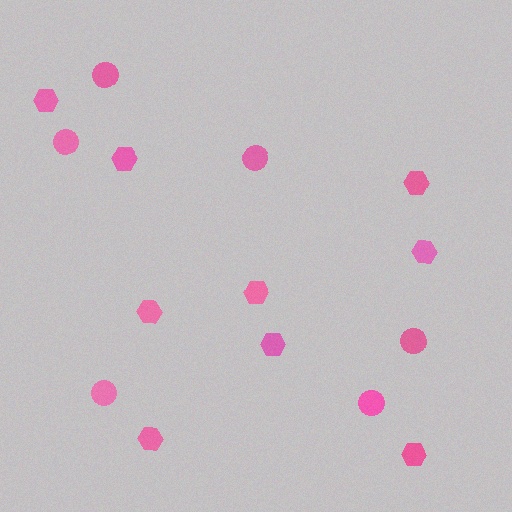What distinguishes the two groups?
There are 2 groups: one group of hexagons (9) and one group of circles (6).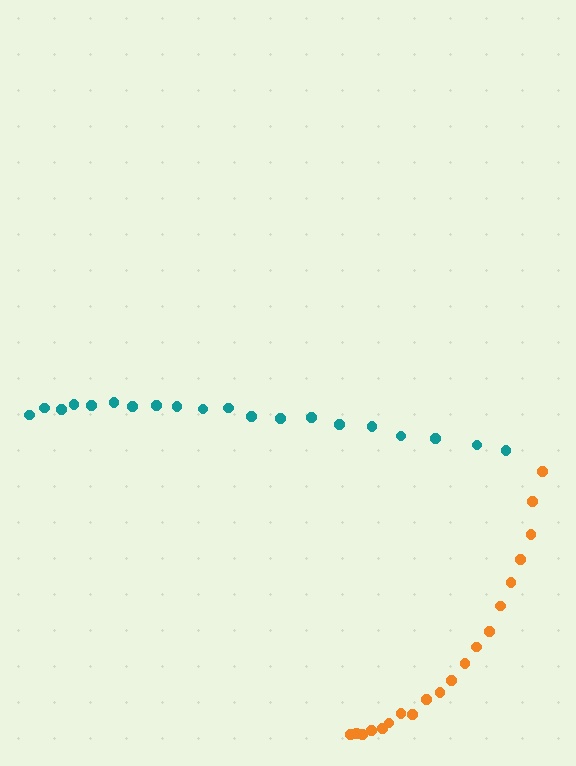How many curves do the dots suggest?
There are 2 distinct paths.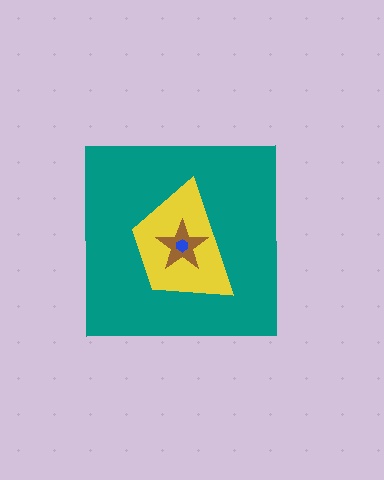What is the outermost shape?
The teal square.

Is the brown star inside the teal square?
Yes.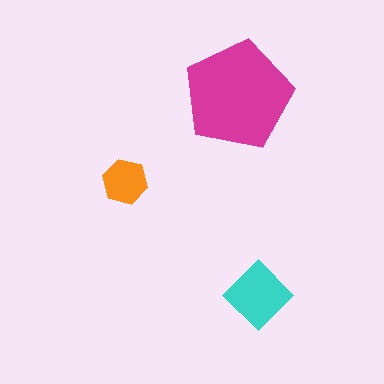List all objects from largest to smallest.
The magenta pentagon, the cyan diamond, the orange hexagon.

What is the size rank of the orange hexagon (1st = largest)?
3rd.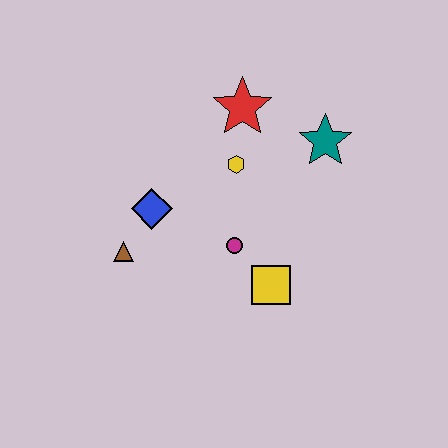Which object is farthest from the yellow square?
The red star is farthest from the yellow square.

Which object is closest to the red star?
The yellow hexagon is closest to the red star.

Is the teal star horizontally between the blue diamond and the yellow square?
No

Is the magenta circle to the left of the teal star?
Yes